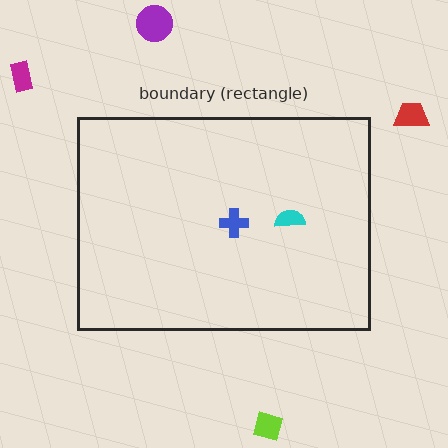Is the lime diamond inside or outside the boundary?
Outside.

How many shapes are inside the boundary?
2 inside, 4 outside.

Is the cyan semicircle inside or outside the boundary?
Inside.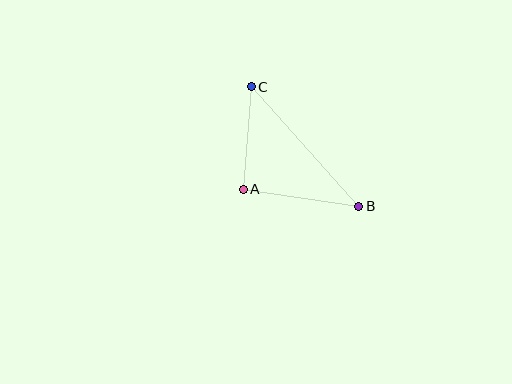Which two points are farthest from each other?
Points B and C are farthest from each other.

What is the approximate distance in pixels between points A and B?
The distance between A and B is approximately 117 pixels.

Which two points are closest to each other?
Points A and C are closest to each other.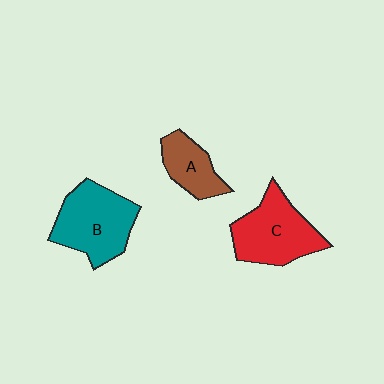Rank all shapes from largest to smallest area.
From largest to smallest: B (teal), C (red), A (brown).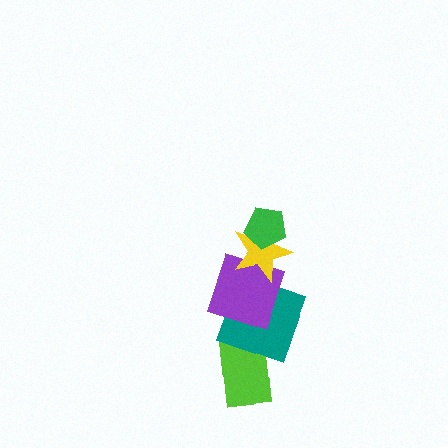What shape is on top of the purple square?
The yellow star is on top of the purple square.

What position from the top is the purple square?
The purple square is 3rd from the top.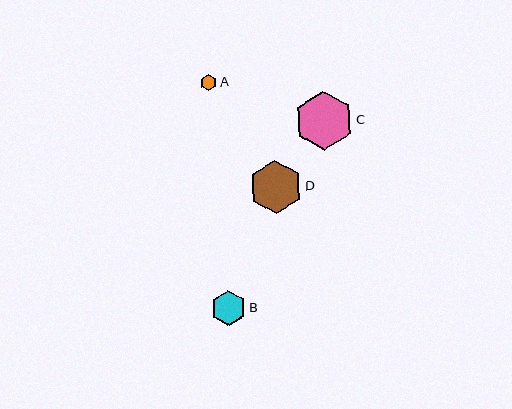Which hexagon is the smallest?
Hexagon A is the smallest with a size of approximately 16 pixels.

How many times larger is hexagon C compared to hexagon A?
Hexagon C is approximately 3.6 times the size of hexagon A.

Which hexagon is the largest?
Hexagon C is the largest with a size of approximately 59 pixels.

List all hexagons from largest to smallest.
From largest to smallest: C, D, B, A.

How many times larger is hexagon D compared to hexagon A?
Hexagon D is approximately 3.2 times the size of hexagon A.